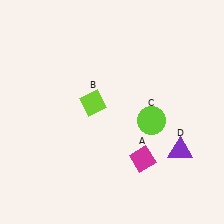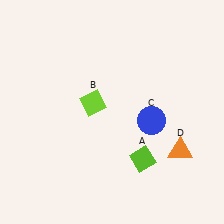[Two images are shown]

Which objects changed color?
A changed from magenta to lime. C changed from lime to blue. D changed from purple to orange.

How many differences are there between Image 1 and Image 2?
There are 3 differences between the two images.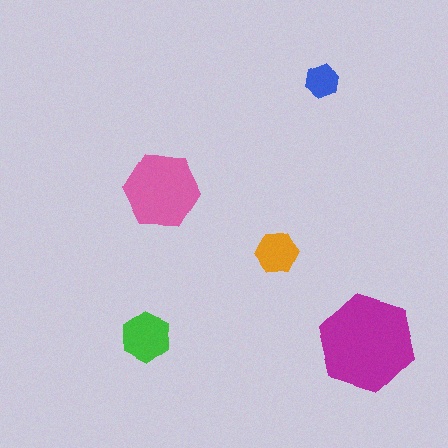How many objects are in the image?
There are 5 objects in the image.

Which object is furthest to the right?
The magenta hexagon is rightmost.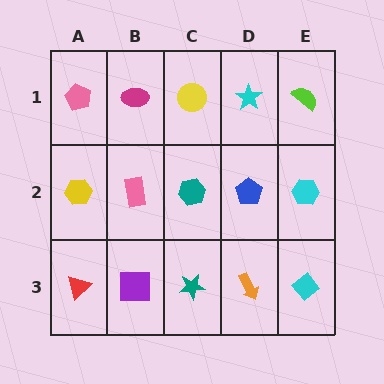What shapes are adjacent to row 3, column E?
A cyan hexagon (row 2, column E), an orange arrow (row 3, column D).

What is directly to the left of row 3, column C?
A purple square.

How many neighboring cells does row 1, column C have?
3.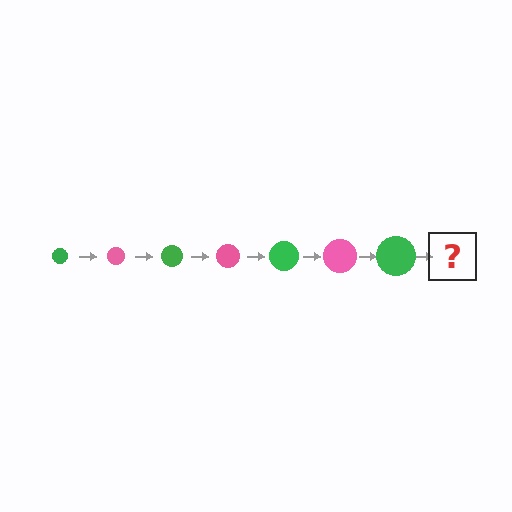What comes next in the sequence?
The next element should be a pink circle, larger than the previous one.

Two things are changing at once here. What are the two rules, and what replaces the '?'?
The two rules are that the circle grows larger each step and the color cycles through green and pink. The '?' should be a pink circle, larger than the previous one.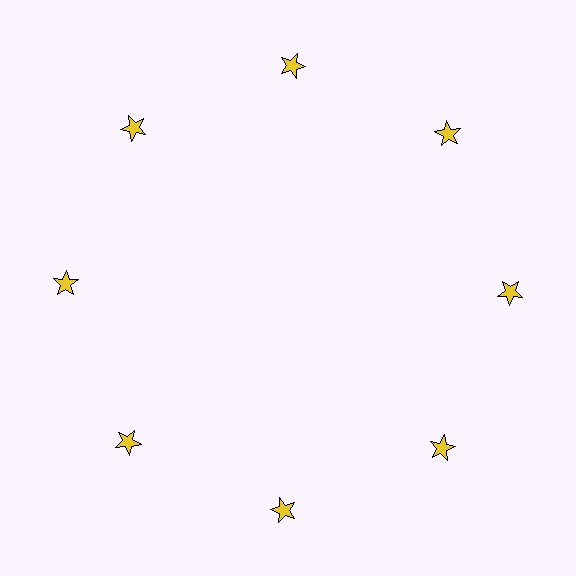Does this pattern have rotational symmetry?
Yes, this pattern has 8-fold rotational symmetry. It looks the same after rotating 45 degrees around the center.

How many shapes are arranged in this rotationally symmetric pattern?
There are 8 shapes, arranged in 8 groups of 1.